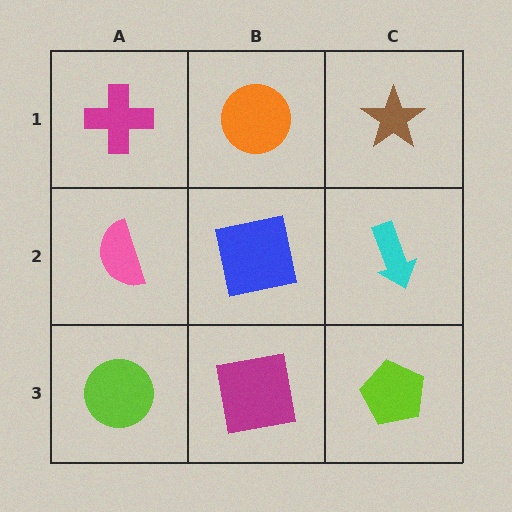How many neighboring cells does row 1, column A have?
2.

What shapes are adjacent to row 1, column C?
A cyan arrow (row 2, column C), an orange circle (row 1, column B).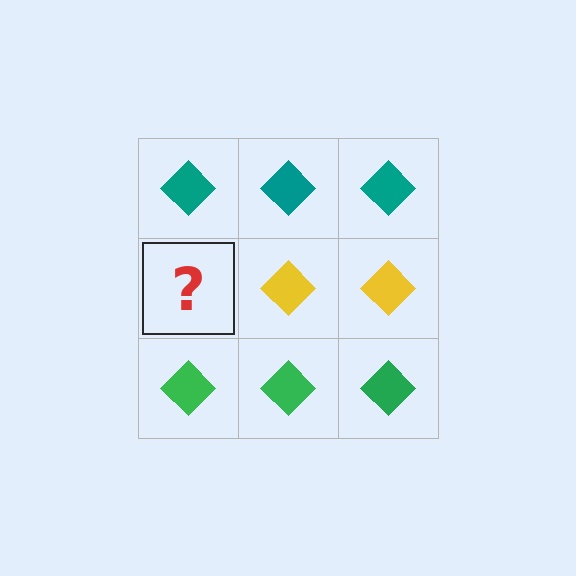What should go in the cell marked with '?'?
The missing cell should contain a yellow diamond.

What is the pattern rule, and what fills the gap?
The rule is that each row has a consistent color. The gap should be filled with a yellow diamond.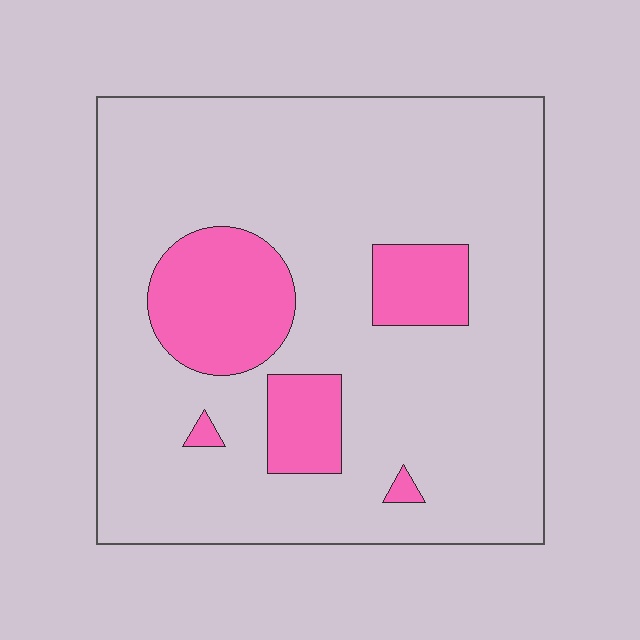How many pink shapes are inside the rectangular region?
5.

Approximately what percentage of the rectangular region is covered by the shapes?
Approximately 15%.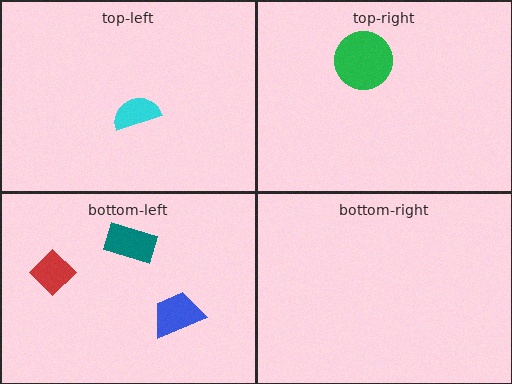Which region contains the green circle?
The top-right region.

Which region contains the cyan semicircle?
The top-left region.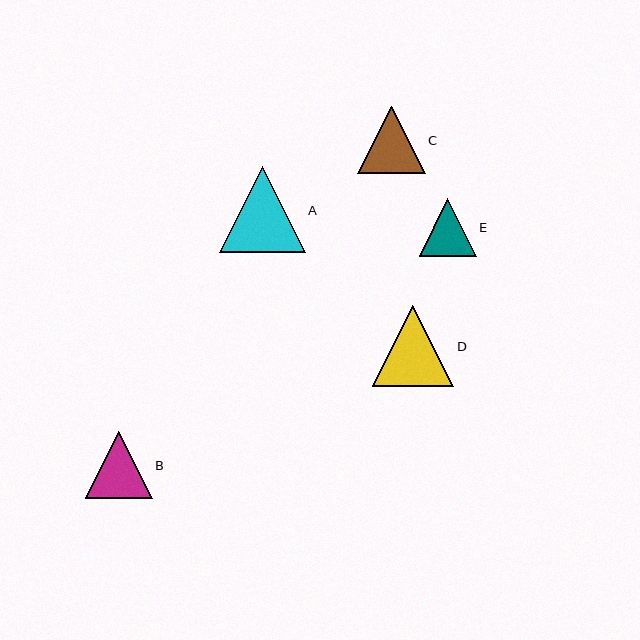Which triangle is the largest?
Triangle A is the largest with a size of approximately 86 pixels.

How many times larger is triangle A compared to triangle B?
Triangle A is approximately 1.3 times the size of triangle B.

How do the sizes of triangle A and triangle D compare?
Triangle A and triangle D are approximately the same size.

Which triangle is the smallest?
Triangle E is the smallest with a size of approximately 57 pixels.